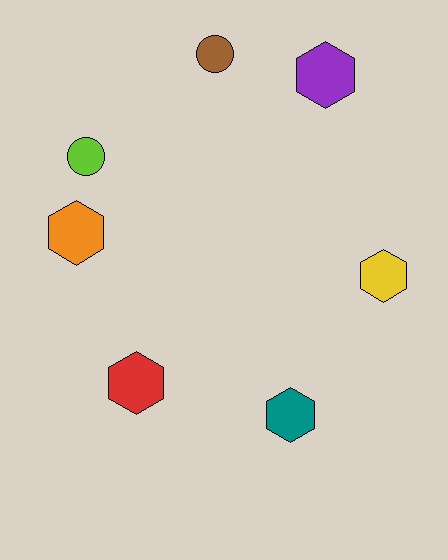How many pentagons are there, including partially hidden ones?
There are no pentagons.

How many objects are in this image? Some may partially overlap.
There are 7 objects.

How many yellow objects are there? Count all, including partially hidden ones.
There is 1 yellow object.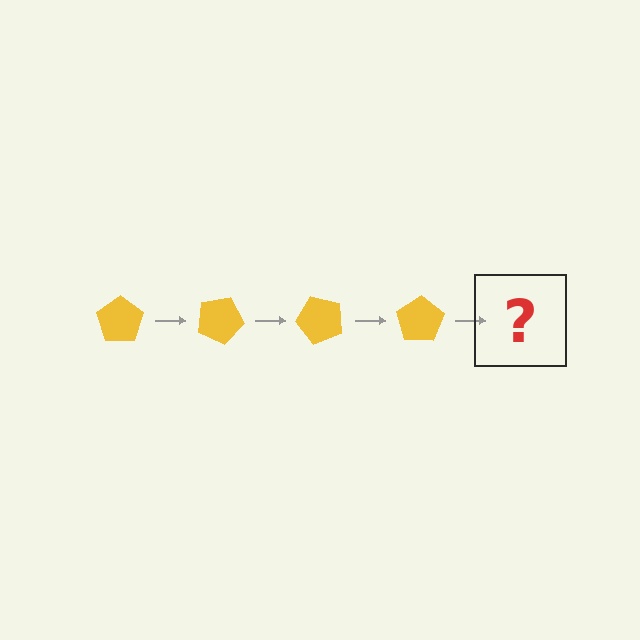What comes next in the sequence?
The next element should be a yellow pentagon rotated 100 degrees.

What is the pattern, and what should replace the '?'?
The pattern is that the pentagon rotates 25 degrees each step. The '?' should be a yellow pentagon rotated 100 degrees.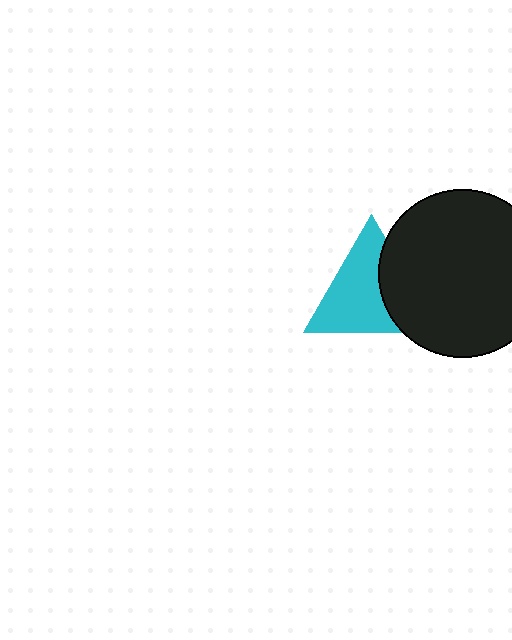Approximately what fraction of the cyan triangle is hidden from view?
Roughly 34% of the cyan triangle is hidden behind the black circle.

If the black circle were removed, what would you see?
You would see the complete cyan triangle.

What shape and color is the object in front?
The object in front is a black circle.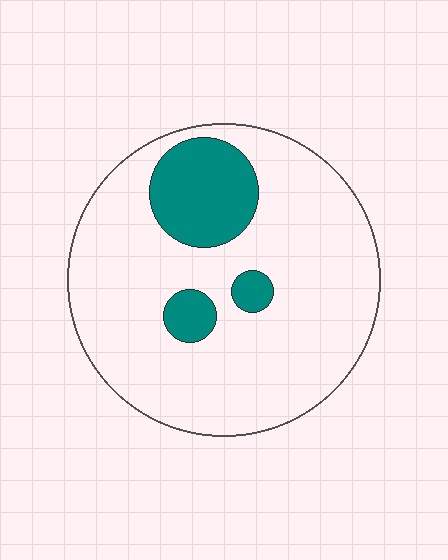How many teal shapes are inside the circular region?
3.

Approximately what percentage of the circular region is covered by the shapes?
Approximately 15%.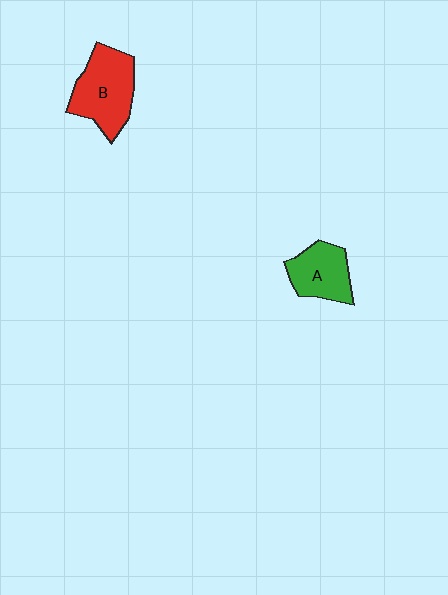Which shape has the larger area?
Shape B (red).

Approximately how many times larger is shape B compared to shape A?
Approximately 1.4 times.